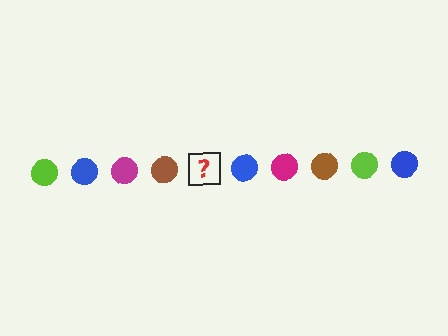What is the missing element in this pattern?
The missing element is a lime circle.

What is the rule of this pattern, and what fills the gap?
The rule is that the pattern cycles through lime, blue, magenta, brown circles. The gap should be filled with a lime circle.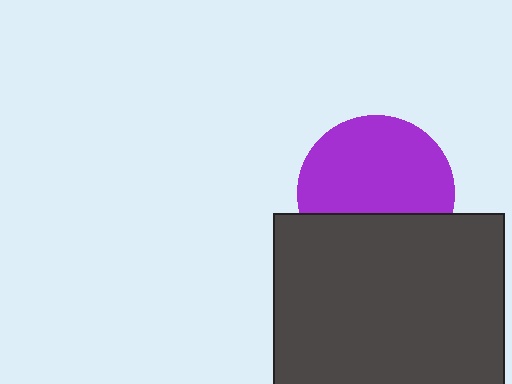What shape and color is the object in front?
The object in front is a dark gray square.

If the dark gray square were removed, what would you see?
You would see the complete purple circle.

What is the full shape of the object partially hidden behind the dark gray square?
The partially hidden object is a purple circle.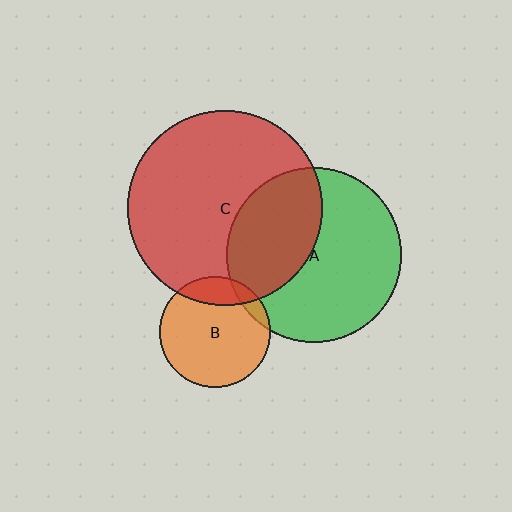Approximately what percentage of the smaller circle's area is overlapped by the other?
Approximately 15%.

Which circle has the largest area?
Circle C (red).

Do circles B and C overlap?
Yes.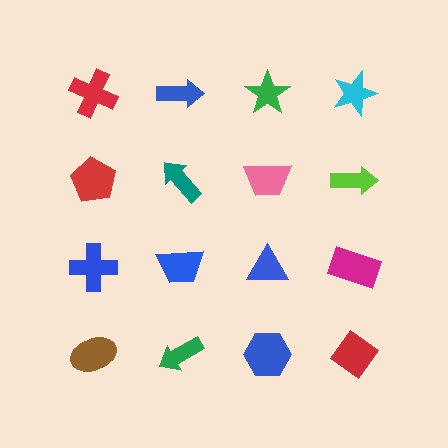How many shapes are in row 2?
4 shapes.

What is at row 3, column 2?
A blue trapezoid.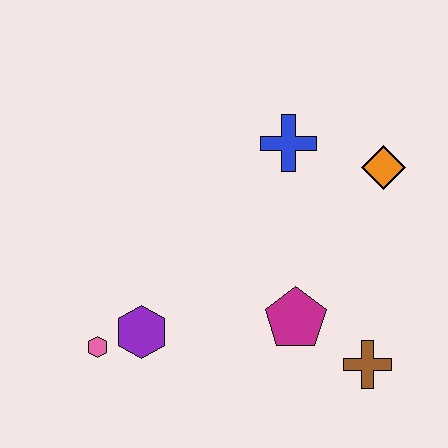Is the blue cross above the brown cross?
Yes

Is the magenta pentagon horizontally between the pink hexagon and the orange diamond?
Yes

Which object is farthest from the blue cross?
The pink hexagon is farthest from the blue cross.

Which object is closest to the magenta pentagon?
The brown cross is closest to the magenta pentagon.